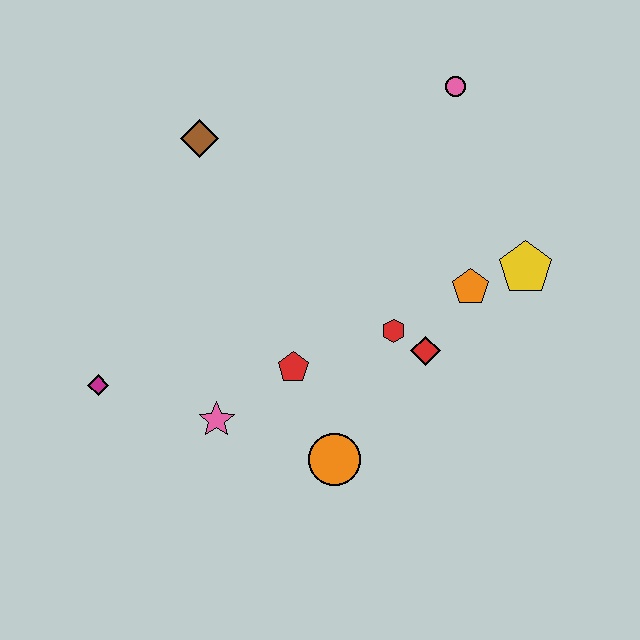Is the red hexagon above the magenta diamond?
Yes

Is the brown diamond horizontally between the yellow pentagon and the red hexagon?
No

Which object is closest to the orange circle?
The red pentagon is closest to the orange circle.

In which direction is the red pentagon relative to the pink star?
The red pentagon is to the right of the pink star.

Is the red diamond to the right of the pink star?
Yes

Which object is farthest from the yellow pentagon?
The magenta diamond is farthest from the yellow pentagon.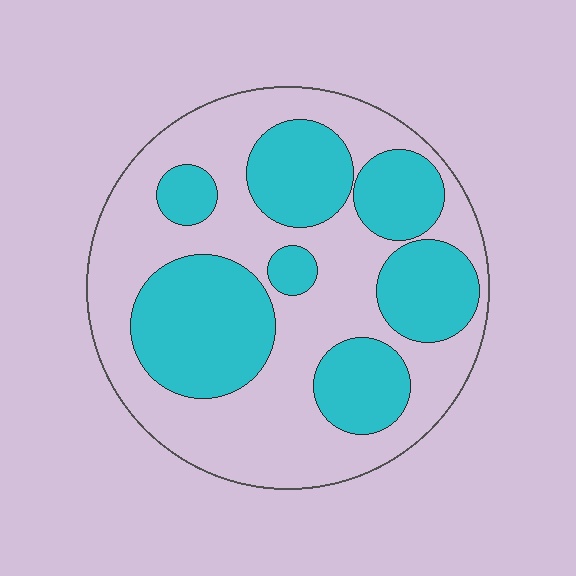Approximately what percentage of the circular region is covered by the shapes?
Approximately 40%.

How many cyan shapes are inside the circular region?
7.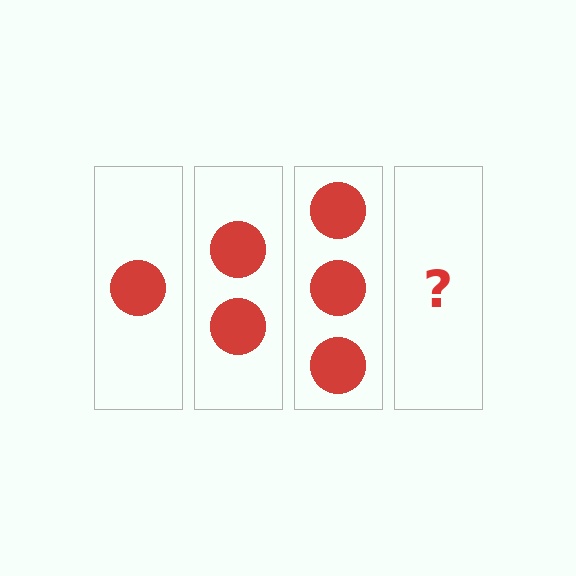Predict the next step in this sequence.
The next step is 4 circles.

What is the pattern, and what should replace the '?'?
The pattern is that each step adds one more circle. The '?' should be 4 circles.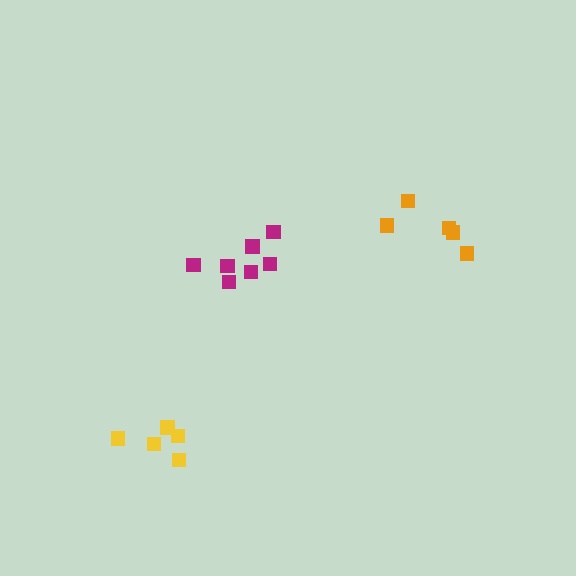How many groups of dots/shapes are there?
There are 3 groups.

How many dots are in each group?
Group 1: 7 dots, Group 2: 5 dots, Group 3: 5 dots (17 total).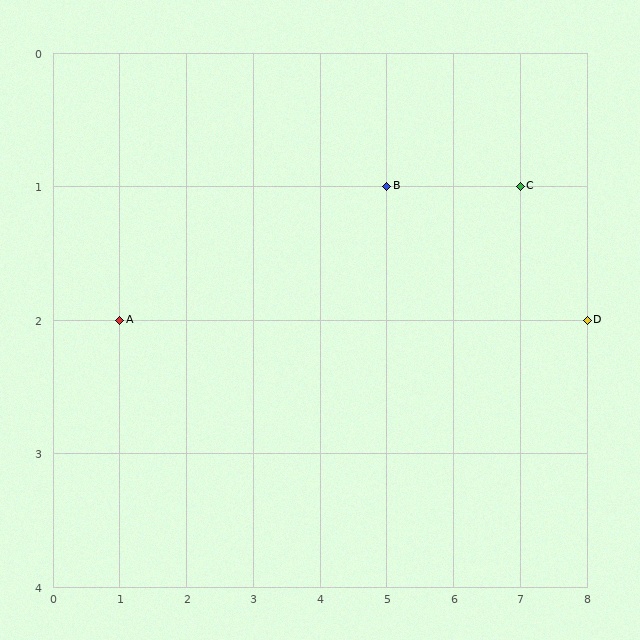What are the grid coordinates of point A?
Point A is at grid coordinates (1, 2).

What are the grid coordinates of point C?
Point C is at grid coordinates (7, 1).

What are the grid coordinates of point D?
Point D is at grid coordinates (8, 2).